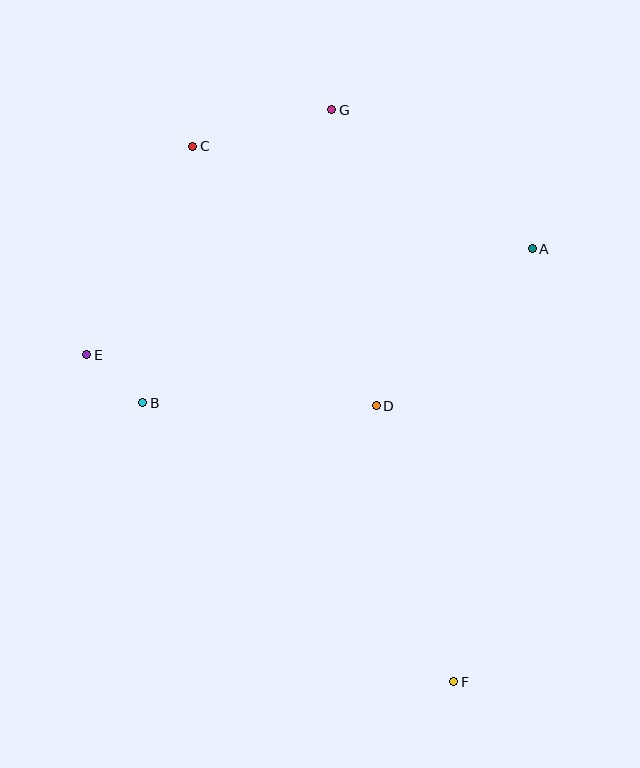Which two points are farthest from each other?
Points C and F are farthest from each other.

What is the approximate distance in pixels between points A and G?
The distance between A and G is approximately 244 pixels.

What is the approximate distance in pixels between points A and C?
The distance between A and C is approximately 355 pixels.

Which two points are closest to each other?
Points B and E are closest to each other.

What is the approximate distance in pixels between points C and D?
The distance between C and D is approximately 317 pixels.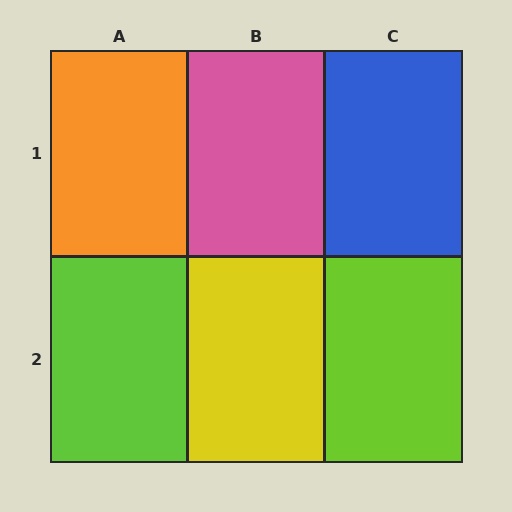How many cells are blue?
1 cell is blue.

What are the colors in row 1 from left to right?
Orange, pink, blue.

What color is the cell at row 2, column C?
Lime.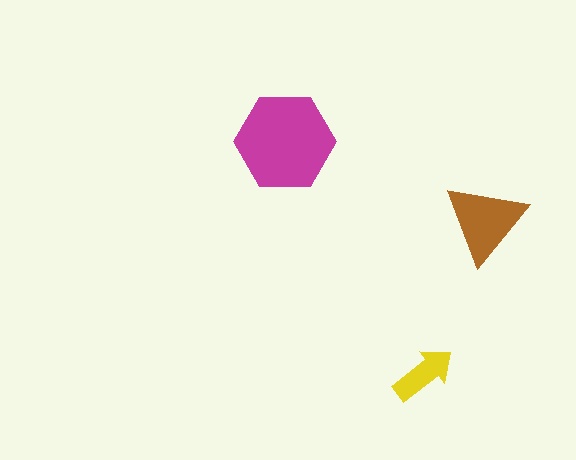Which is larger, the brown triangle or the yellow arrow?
The brown triangle.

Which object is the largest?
The magenta hexagon.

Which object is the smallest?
The yellow arrow.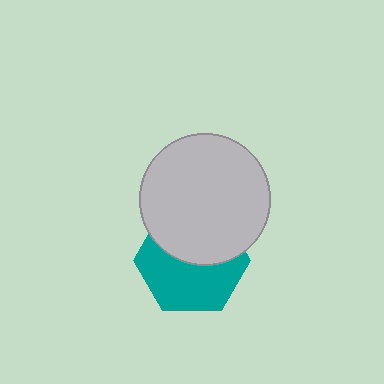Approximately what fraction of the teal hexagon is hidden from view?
Roughly 45% of the teal hexagon is hidden behind the light gray circle.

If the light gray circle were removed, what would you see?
You would see the complete teal hexagon.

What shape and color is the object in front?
The object in front is a light gray circle.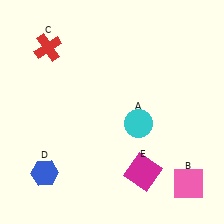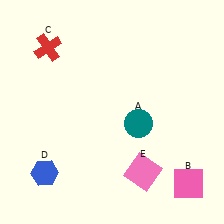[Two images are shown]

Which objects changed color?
A changed from cyan to teal. E changed from magenta to pink.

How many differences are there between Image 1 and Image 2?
There are 2 differences between the two images.